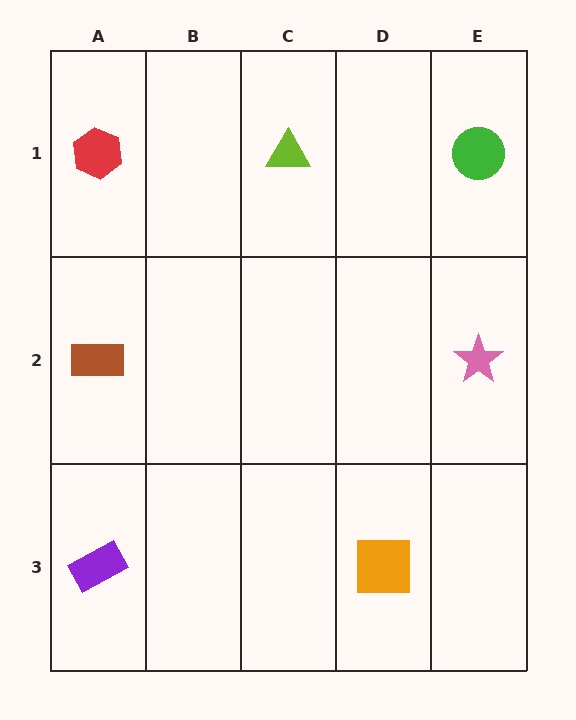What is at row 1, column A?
A red hexagon.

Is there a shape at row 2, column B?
No, that cell is empty.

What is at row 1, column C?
A lime triangle.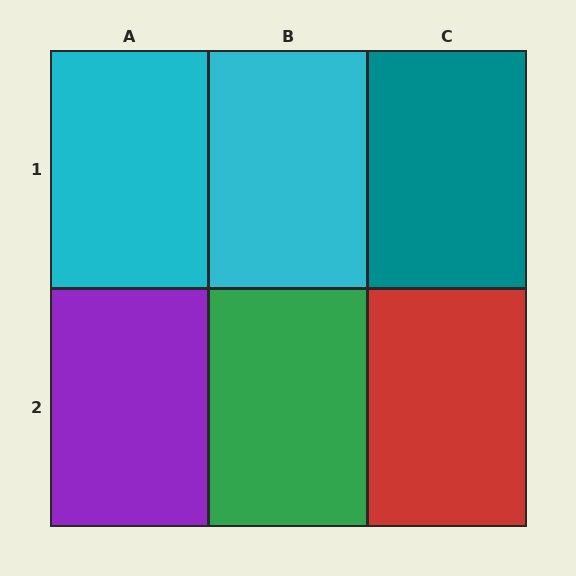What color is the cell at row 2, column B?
Green.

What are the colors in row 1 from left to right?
Cyan, cyan, teal.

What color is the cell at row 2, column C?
Red.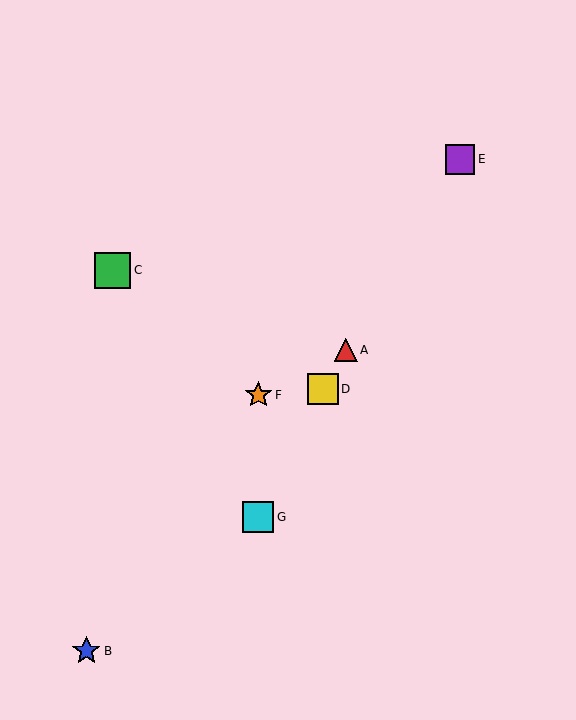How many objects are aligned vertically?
2 objects (F, G) are aligned vertically.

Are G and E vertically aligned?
No, G is at x≈258 and E is at x≈460.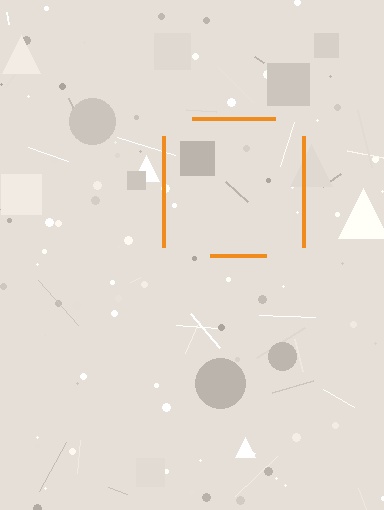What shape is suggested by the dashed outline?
The dashed outline suggests a square.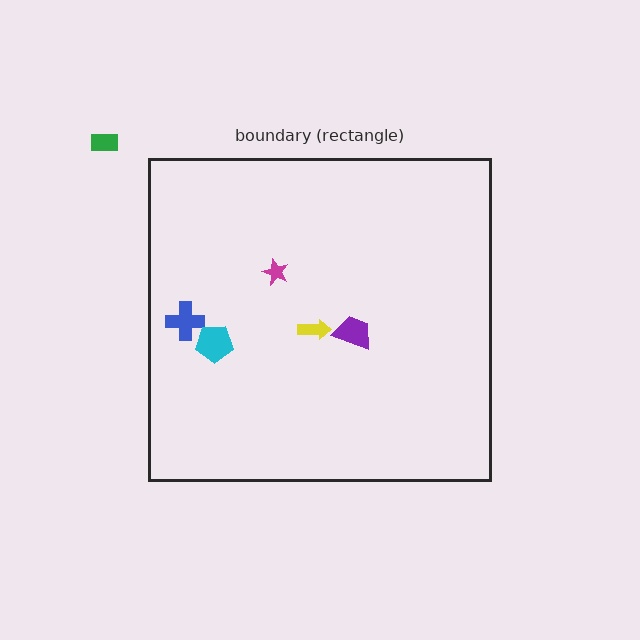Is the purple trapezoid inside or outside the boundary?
Inside.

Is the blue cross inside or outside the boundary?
Inside.